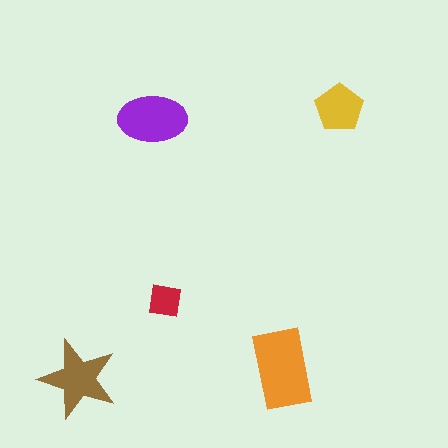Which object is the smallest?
The red square.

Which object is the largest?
The orange rectangle.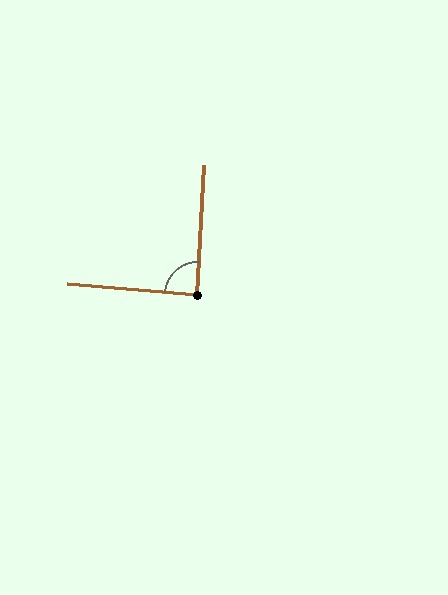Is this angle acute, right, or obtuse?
It is approximately a right angle.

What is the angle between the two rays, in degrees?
Approximately 89 degrees.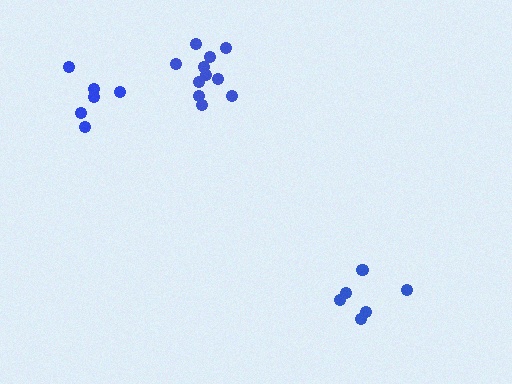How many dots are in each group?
Group 1: 11 dots, Group 2: 6 dots, Group 3: 6 dots (23 total).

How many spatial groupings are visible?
There are 3 spatial groupings.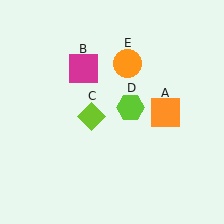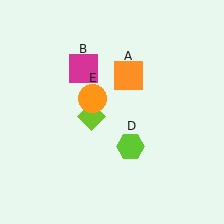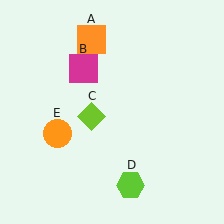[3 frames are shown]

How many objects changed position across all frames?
3 objects changed position: orange square (object A), lime hexagon (object D), orange circle (object E).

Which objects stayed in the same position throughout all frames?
Magenta square (object B) and lime diamond (object C) remained stationary.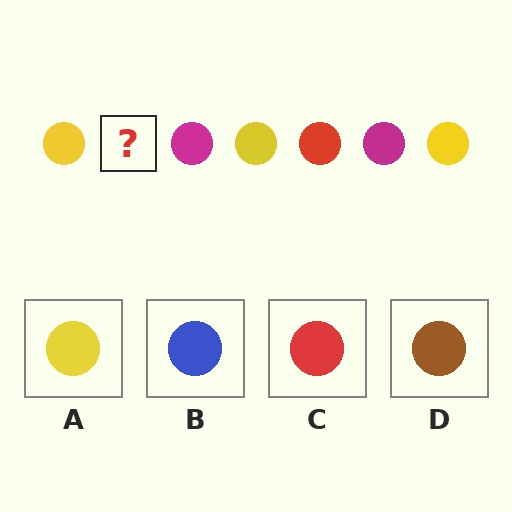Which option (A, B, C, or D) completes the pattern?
C.